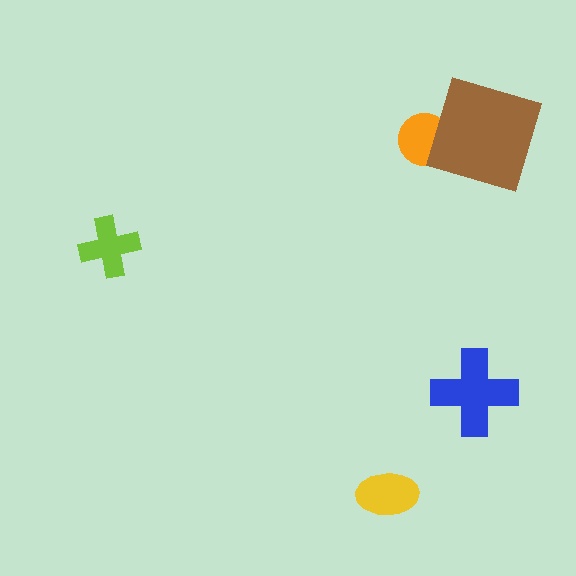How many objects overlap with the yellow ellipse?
0 objects overlap with the yellow ellipse.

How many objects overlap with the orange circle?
1 object overlaps with the orange circle.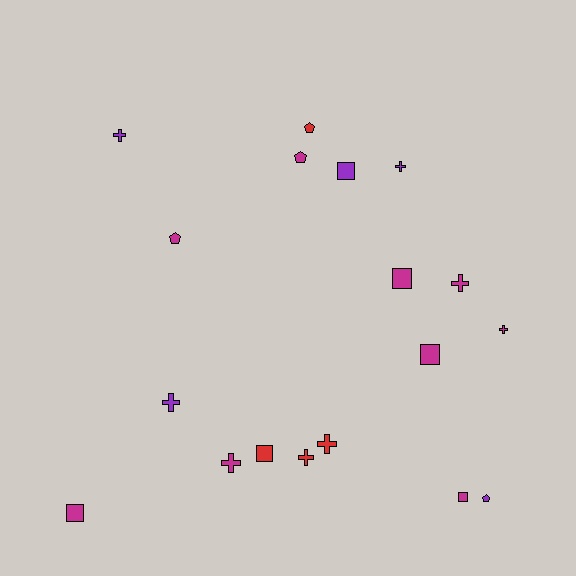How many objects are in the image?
There are 18 objects.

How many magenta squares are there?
There are 4 magenta squares.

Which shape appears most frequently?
Cross, with 8 objects.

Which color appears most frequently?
Magenta, with 9 objects.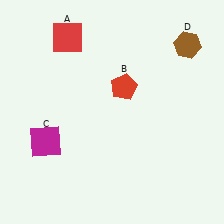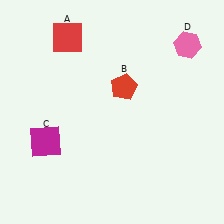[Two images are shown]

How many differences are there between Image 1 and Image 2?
There is 1 difference between the two images.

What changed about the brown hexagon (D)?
In Image 1, D is brown. In Image 2, it changed to pink.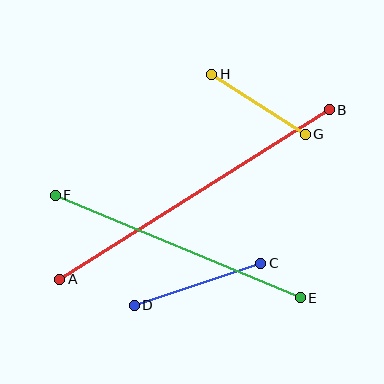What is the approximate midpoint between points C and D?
The midpoint is at approximately (198, 284) pixels.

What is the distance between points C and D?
The distance is approximately 133 pixels.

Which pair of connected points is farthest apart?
Points A and B are farthest apart.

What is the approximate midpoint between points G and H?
The midpoint is at approximately (259, 104) pixels.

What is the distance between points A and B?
The distance is approximately 319 pixels.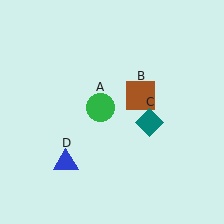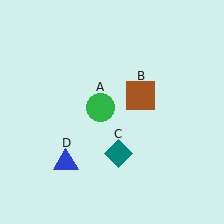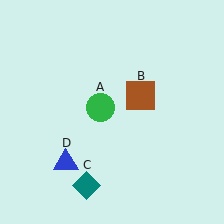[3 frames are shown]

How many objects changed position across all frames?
1 object changed position: teal diamond (object C).